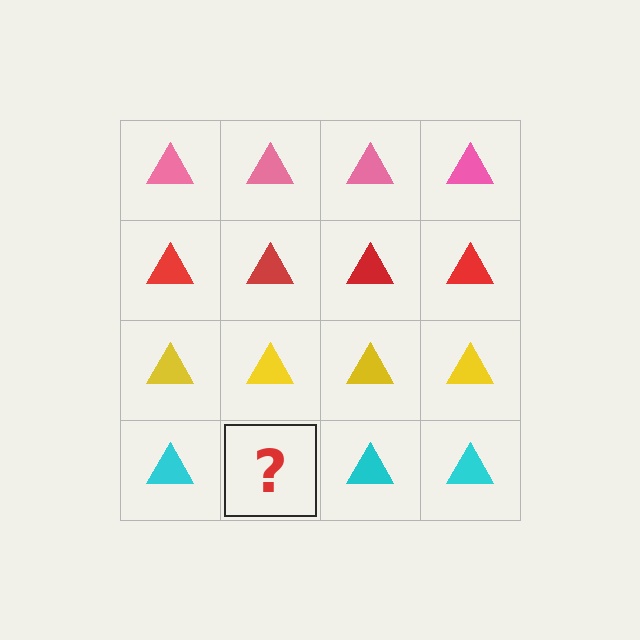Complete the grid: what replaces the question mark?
The question mark should be replaced with a cyan triangle.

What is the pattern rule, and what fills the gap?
The rule is that each row has a consistent color. The gap should be filled with a cyan triangle.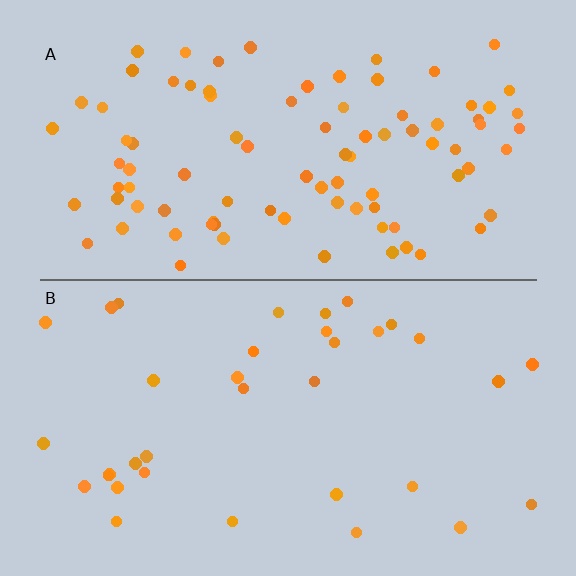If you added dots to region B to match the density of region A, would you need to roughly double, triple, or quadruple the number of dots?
Approximately triple.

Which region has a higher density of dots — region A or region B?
A (the top).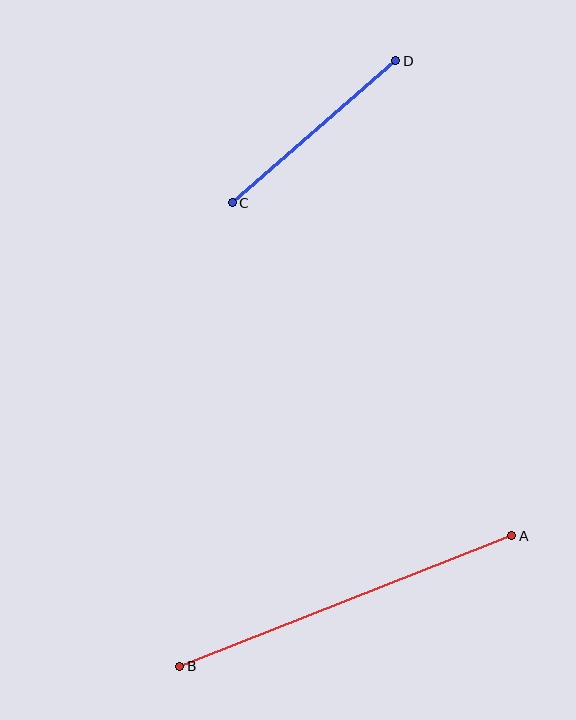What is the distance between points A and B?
The distance is approximately 357 pixels.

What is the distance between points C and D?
The distance is approximately 217 pixels.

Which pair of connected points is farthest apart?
Points A and B are farthest apart.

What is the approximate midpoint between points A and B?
The midpoint is at approximately (346, 601) pixels.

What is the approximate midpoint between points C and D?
The midpoint is at approximately (314, 132) pixels.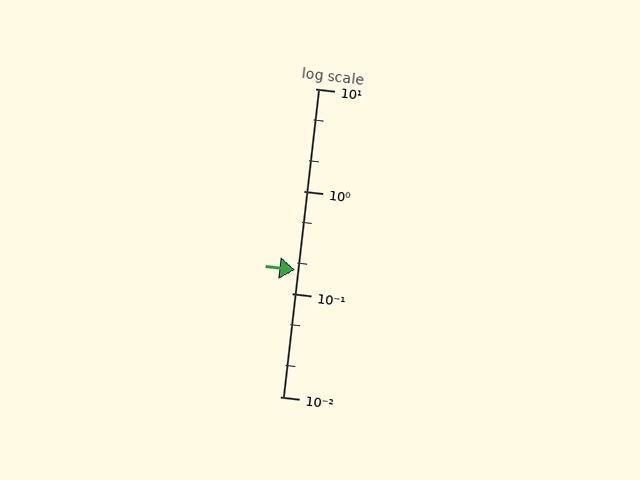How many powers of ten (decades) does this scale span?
The scale spans 3 decades, from 0.01 to 10.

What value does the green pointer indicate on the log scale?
The pointer indicates approximately 0.17.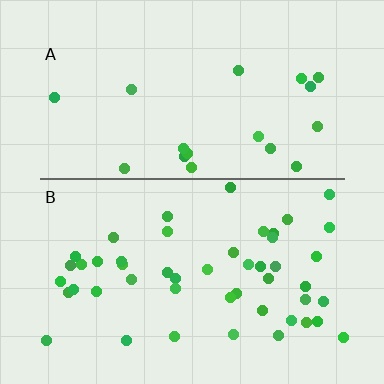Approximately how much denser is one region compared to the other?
Approximately 2.5× — region B over region A.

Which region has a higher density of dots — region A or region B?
B (the bottom).